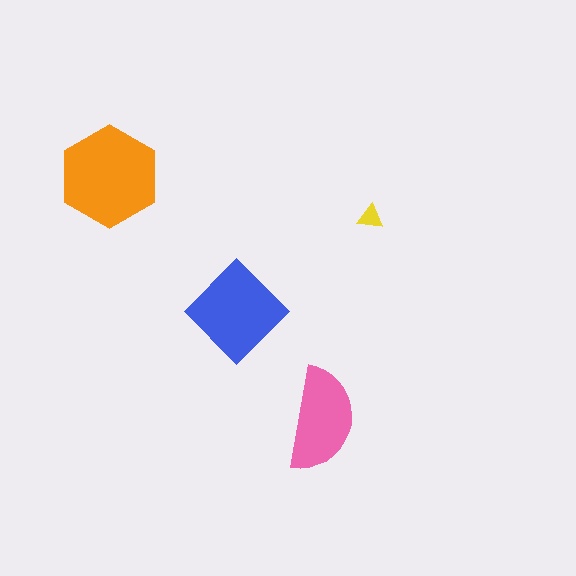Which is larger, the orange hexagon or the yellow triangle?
The orange hexagon.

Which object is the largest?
The orange hexagon.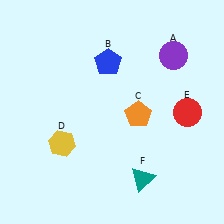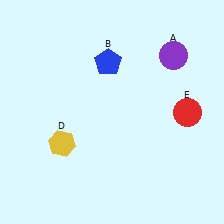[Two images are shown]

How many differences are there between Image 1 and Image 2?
There are 2 differences between the two images.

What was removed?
The orange pentagon (C), the teal triangle (F) were removed in Image 2.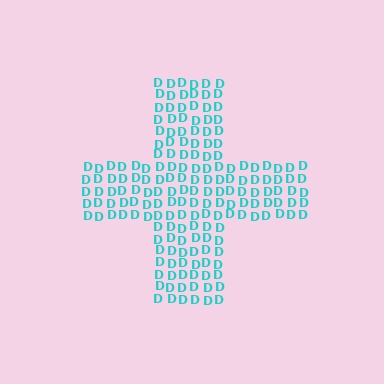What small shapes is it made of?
It is made of small letter D's.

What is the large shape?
The large shape is a cross.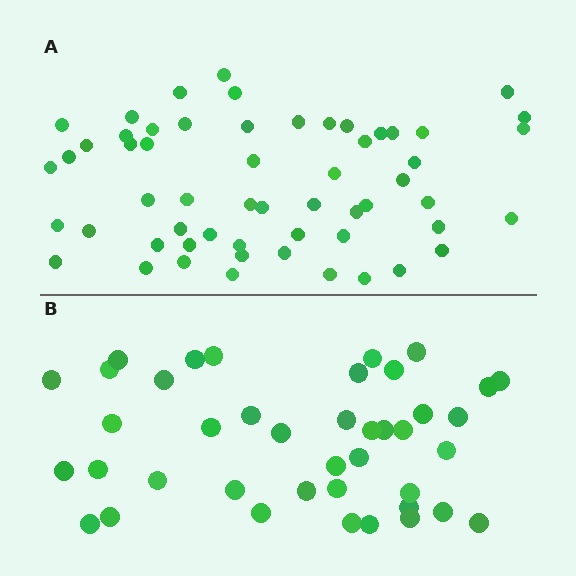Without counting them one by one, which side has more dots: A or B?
Region A (the top region) has more dots.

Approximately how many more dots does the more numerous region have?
Region A has approximately 15 more dots than region B.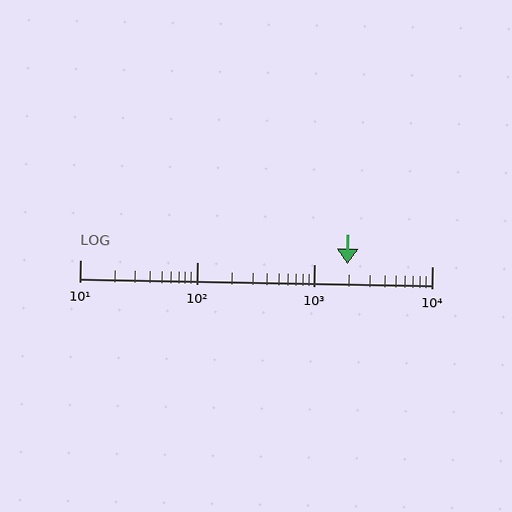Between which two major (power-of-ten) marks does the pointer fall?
The pointer is between 1000 and 10000.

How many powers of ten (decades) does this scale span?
The scale spans 3 decades, from 10 to 10000.